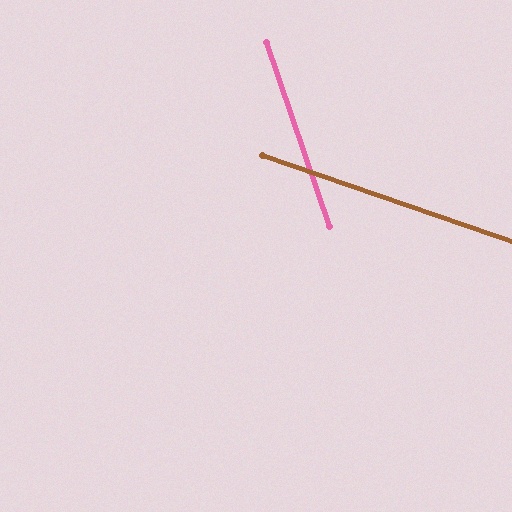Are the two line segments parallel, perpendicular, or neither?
Neither parallel nor perpendicular — they differ by about 52°.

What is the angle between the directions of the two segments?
Approximately 52 degrees.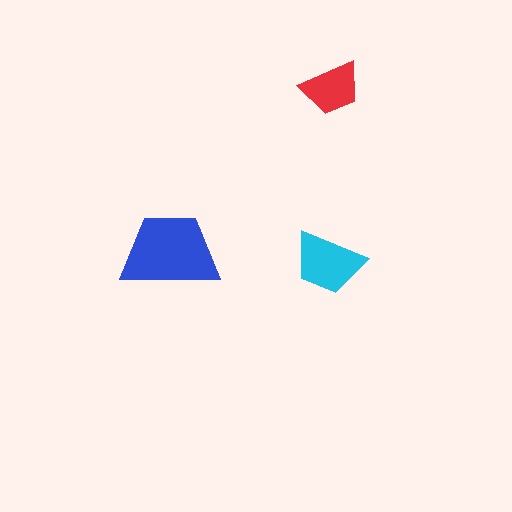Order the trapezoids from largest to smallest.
the blue one, the cyan one, the red one.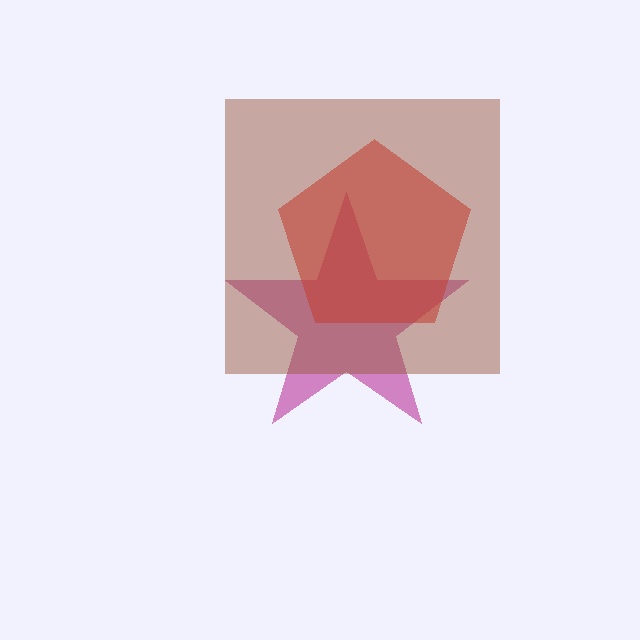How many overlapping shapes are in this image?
There are 3 overlapping shapes in the image.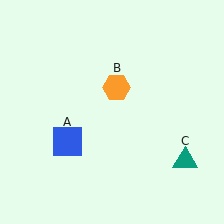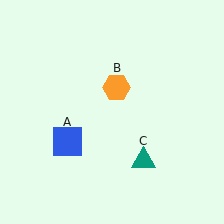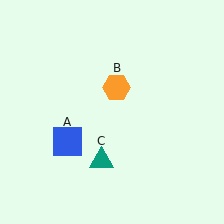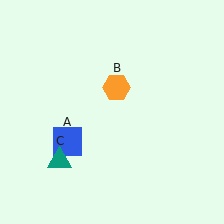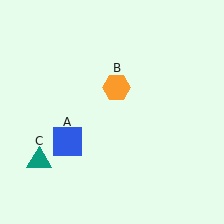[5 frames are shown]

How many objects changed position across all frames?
1 object changed position: teal triangle (object C).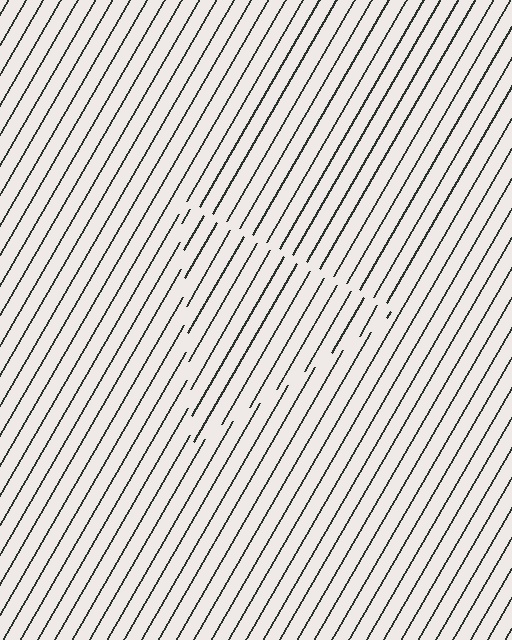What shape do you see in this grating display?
An illusory triangle. The interior of the shape contains the same grating, shifted by half a period — the contour is defined by the phase discontinuity where line-ends from the inner and outer gratings abut.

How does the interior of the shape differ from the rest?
The interior of the shape contains the same grating, shifted by half a period — the contour is defined by the phase discontinuity where line-ends from the inner and outer gratings abut.